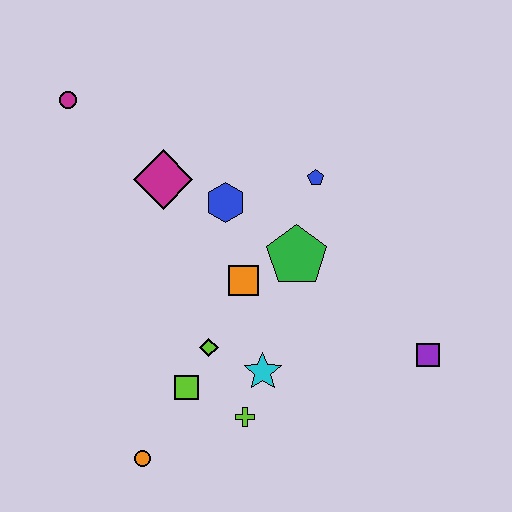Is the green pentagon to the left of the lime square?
No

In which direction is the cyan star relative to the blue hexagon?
The cyan star is below the blue hexagon.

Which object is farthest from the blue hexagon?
The orange circle is farthest from the blue hexagon.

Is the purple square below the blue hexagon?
Yes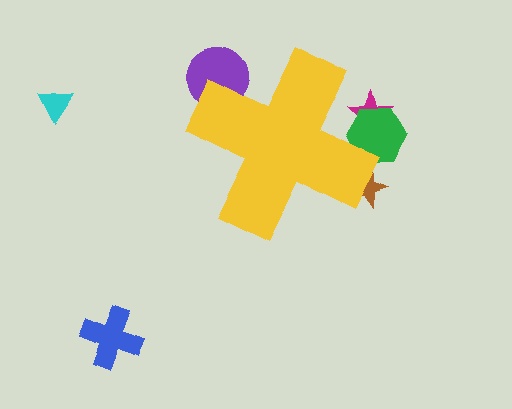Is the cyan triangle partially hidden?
No, the cyan triangle is fully visible.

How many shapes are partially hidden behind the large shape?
4 shapes are partially hidden.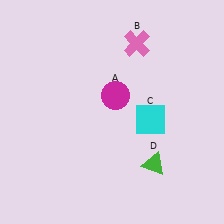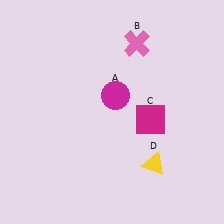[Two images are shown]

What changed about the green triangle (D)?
In Image 1, D is green. In Image 2, it changed to yellow.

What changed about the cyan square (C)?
In Image 1, C is cyan. In Image 2, it changed to magenta.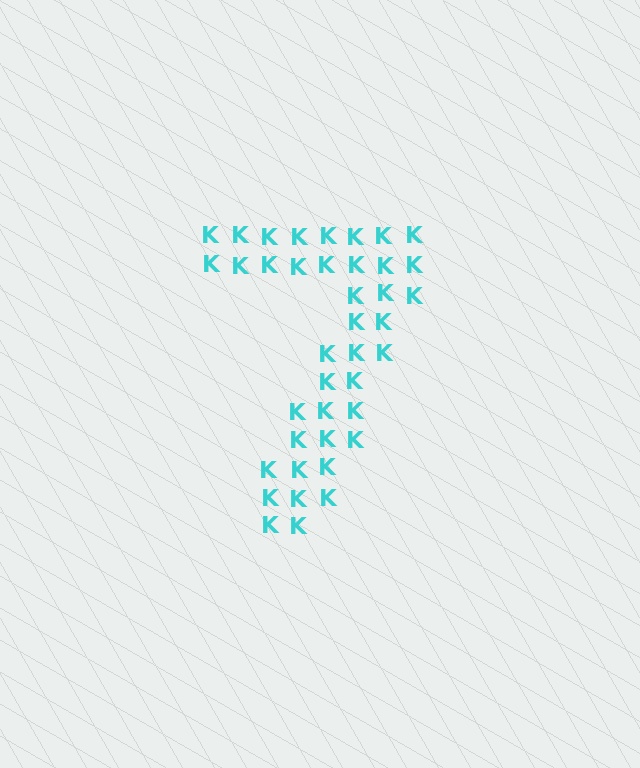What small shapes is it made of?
It is made of small letter K's.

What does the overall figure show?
The overall figure shows the digit 7.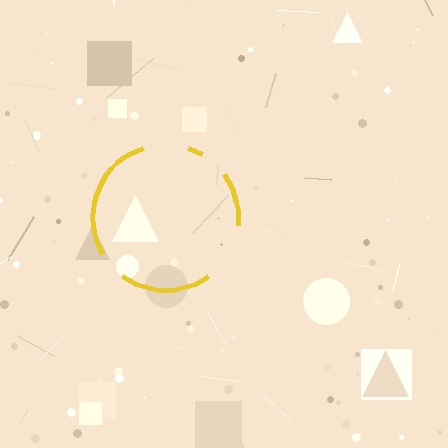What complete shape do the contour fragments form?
The contour fragments form a circle.